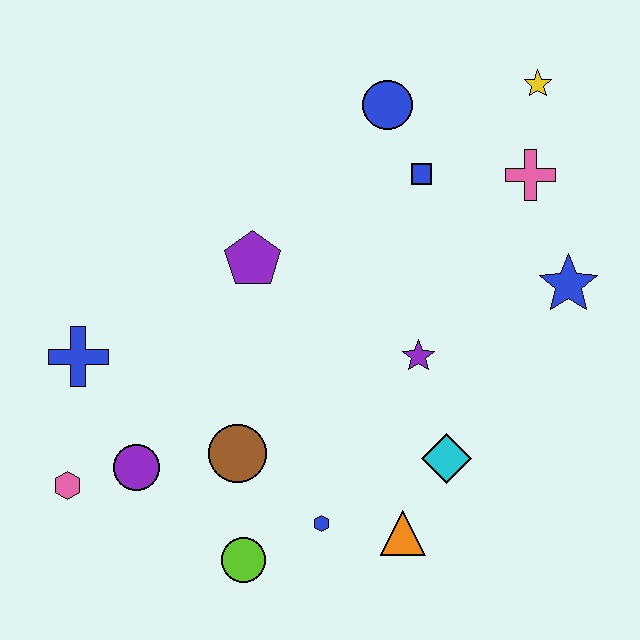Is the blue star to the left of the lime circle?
No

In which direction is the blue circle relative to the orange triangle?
The blue circle is above the orange triangle.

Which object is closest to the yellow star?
The pink cross is closest to the yellow star.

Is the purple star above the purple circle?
Yes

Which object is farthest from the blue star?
The pink hexagon is farthest from the blue star.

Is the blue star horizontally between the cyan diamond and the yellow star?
No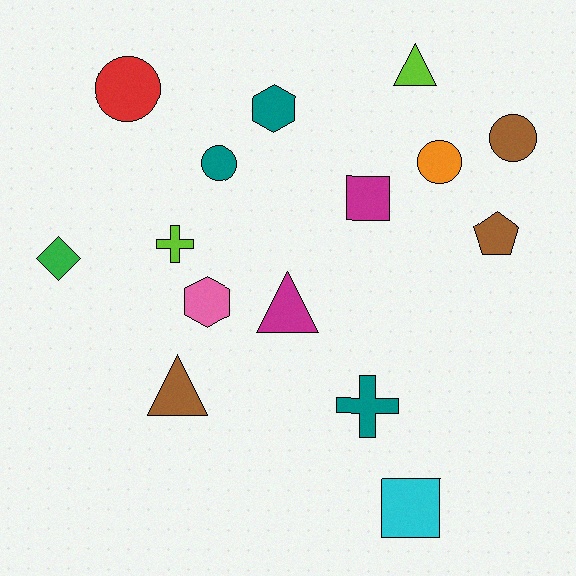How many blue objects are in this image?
There are no blue objects.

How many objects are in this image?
There are 15 objects.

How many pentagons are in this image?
There is 1 pentagon.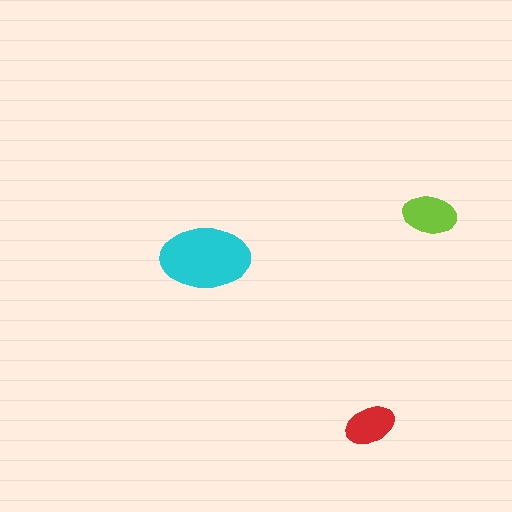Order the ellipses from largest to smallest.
the cyan one, the lime one, the red one.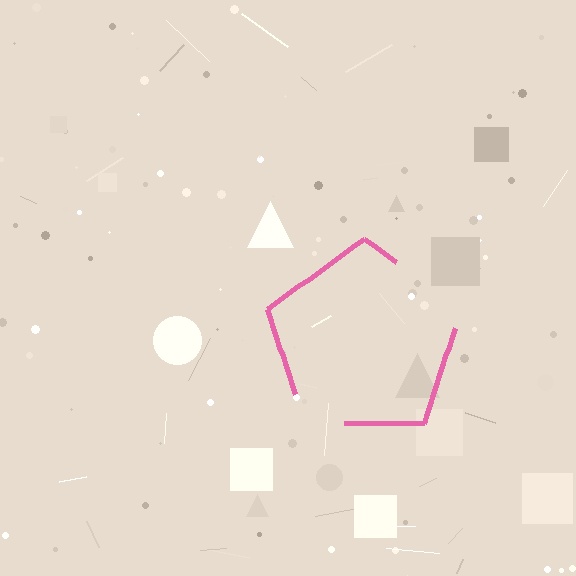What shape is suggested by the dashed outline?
The dashed outline suggests a pentagon.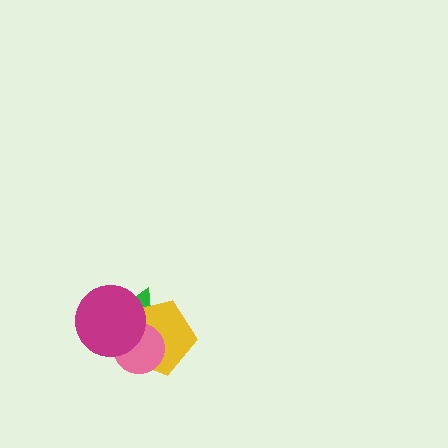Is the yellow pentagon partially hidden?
Yes, it is partially covered by another shape.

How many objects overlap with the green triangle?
3 objects overlap with the green triangle.